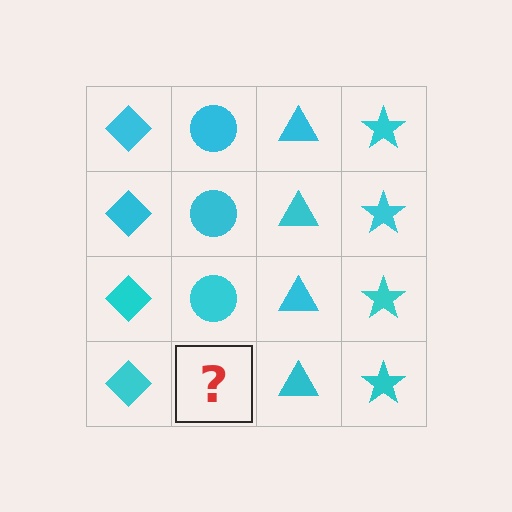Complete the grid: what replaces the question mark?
The question mark should be replaced with a cyan circle.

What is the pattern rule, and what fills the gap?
The rule is that each column has a consistent shape. The gap should be filled with a cyan circle.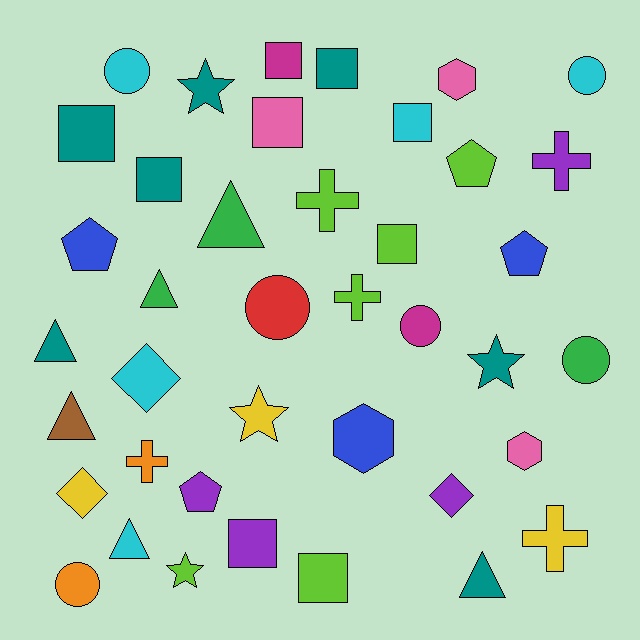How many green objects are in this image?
There are 3 green objects.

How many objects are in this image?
There are 40 objects.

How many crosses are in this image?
There are 5 crosses.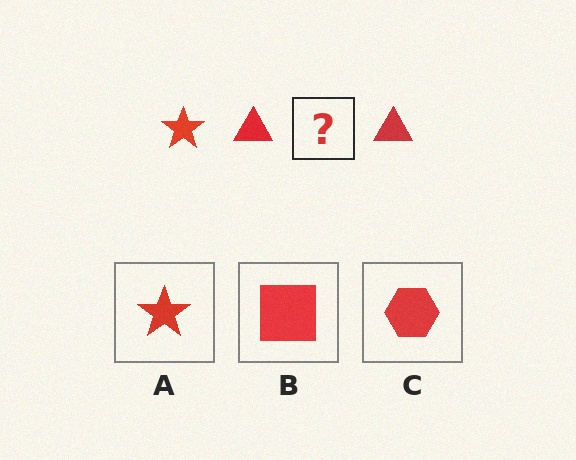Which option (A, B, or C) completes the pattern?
A.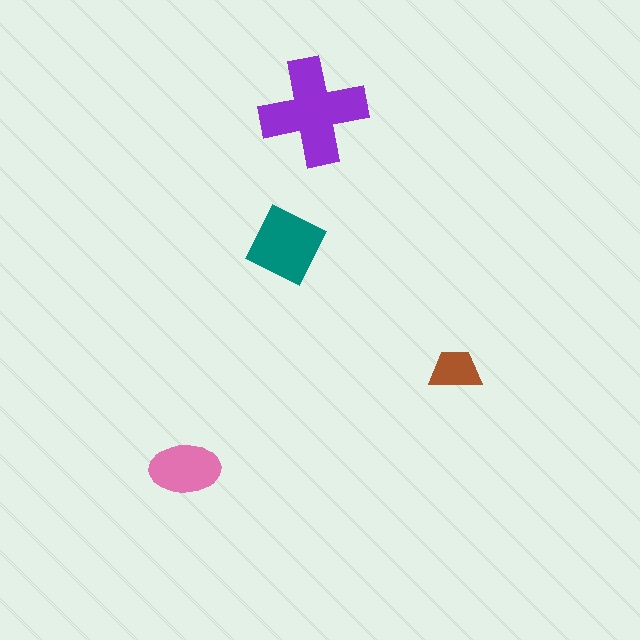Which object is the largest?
The purple cross.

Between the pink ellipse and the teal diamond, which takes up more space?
The teal diamond.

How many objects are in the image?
There are 4 objects in the image.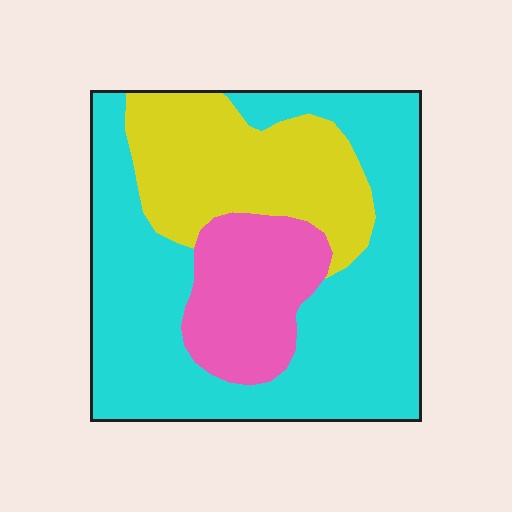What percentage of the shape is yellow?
Yellow takes up about one quarter (1/4) of the shape.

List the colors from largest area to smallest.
From largest to smallest: cyan, yellow, pink.